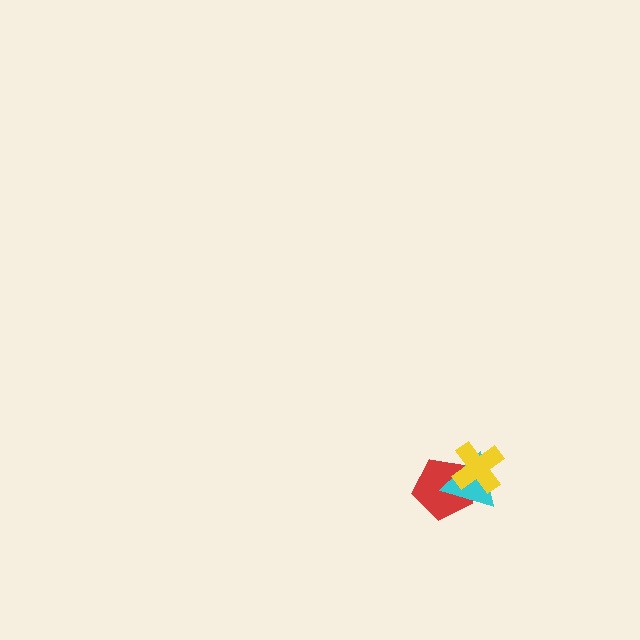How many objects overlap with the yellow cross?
2 objects overlap with the yellow cross.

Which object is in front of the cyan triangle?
The yellow cross is in front of the cyan triangle.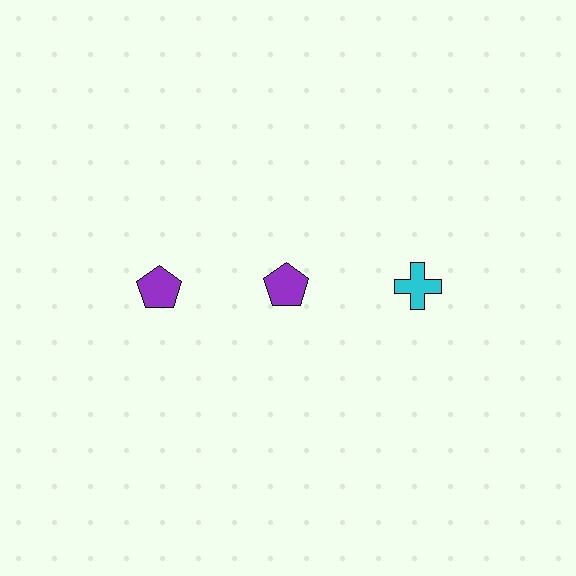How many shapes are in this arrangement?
There are 3 shapes arranged in a grid pattern.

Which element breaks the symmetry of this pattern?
The cyan cross in the top row, center column breaks the symmetry. All other shapes are purple pentagons.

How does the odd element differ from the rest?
It differs in both color (cyan instead of purple) and shape (cross instead of pentagon).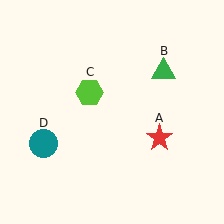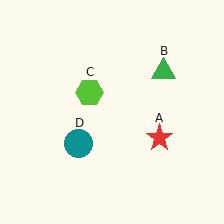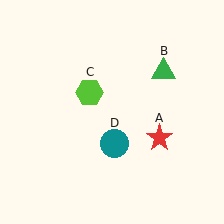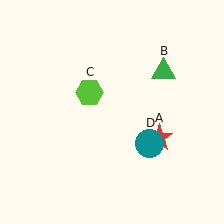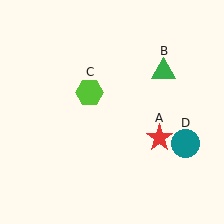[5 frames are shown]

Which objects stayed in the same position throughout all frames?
Red star (object A) and green triangle (object B) and lime hexagon (object C) remained stationary.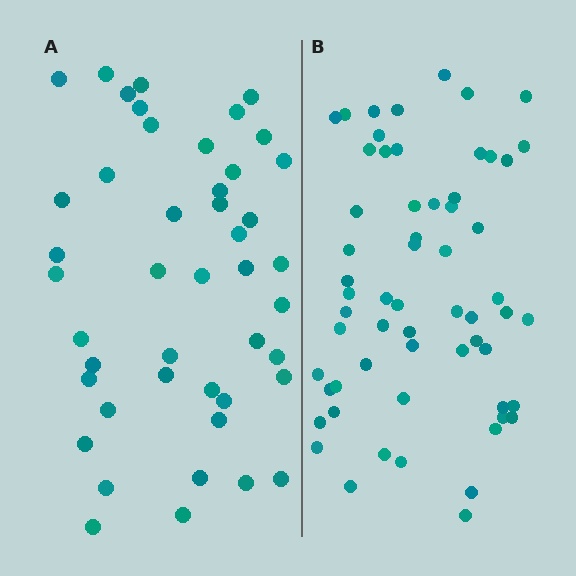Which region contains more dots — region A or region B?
Region B (the right region) has more dots.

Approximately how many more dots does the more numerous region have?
Region B has approximately 15 more dots than region A.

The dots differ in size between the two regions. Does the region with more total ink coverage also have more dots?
No. Region A has more total ink coverage because its dots are larger, but region B actually contains more individual dots. Total area can be misleading — the number of items is what matters here.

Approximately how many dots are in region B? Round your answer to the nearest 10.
About 60 dots.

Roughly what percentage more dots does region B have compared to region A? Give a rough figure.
About 35% more.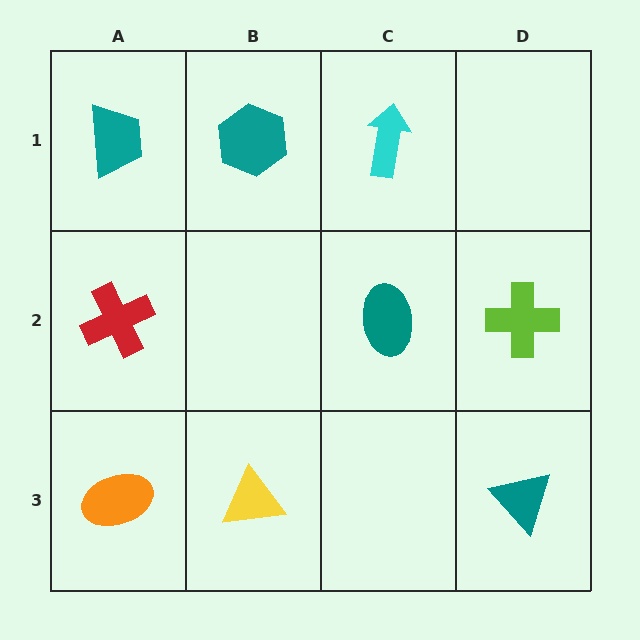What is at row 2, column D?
A lime cross.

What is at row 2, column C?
A teal ellipse.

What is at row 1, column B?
A teal hexagon.